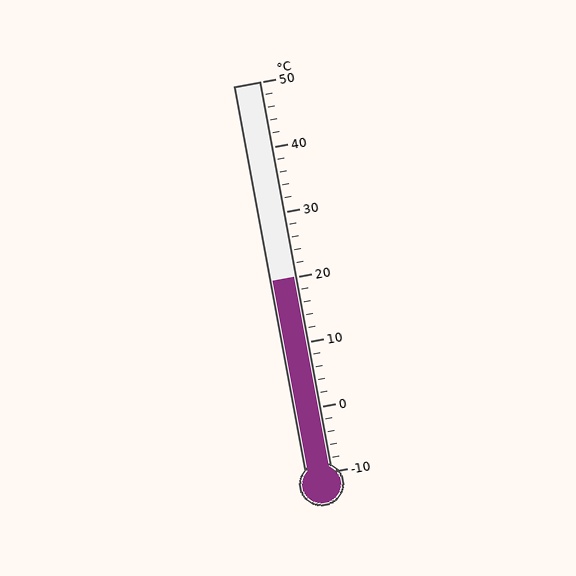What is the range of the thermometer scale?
The thermometer scale ranges from -10°C to 50°C.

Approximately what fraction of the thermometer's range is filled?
The thermometer is filled to approximately 50% of its range.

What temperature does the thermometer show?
The thermometer shows approximately 20°C.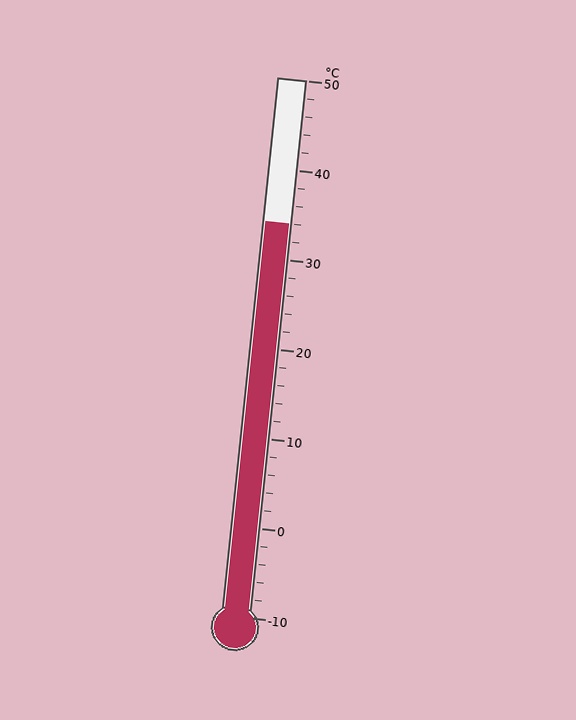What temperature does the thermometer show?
The thermometer shows approximately 34°C.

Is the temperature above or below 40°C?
The temperature is below 40°C.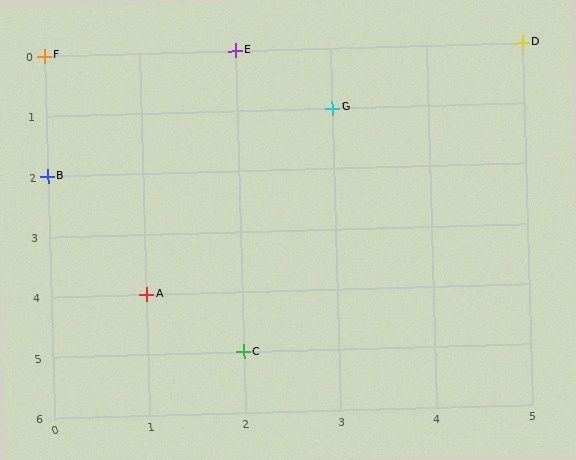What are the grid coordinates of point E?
Point E is at grid coordinates (2, 0).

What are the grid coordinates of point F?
Point F is at grid coordinates (0, 0).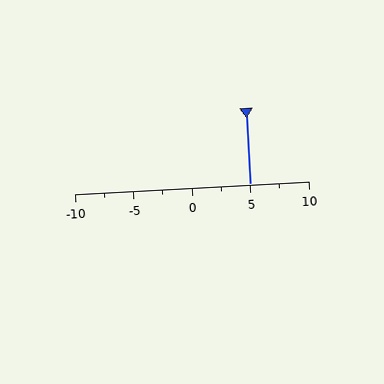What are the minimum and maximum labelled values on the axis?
The axis runs from -10 to 10.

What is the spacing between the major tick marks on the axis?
The major ticks are spaced 5 apart.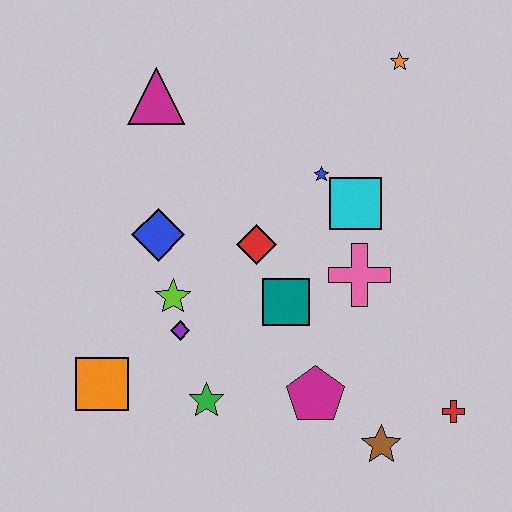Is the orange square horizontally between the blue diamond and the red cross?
No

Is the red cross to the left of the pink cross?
No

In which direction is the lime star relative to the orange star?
The lime star is below the orange star.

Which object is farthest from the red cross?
The magenta triangle is farthest from the red cross.